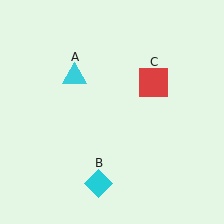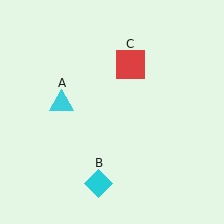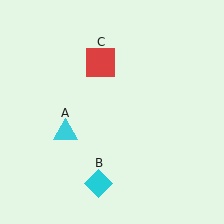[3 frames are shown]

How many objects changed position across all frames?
2 objects changed position: cyan triangle (object A), red square (object C).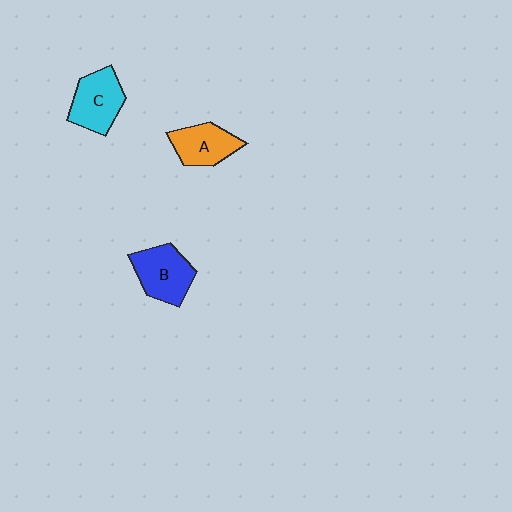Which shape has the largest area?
Shape B (blue).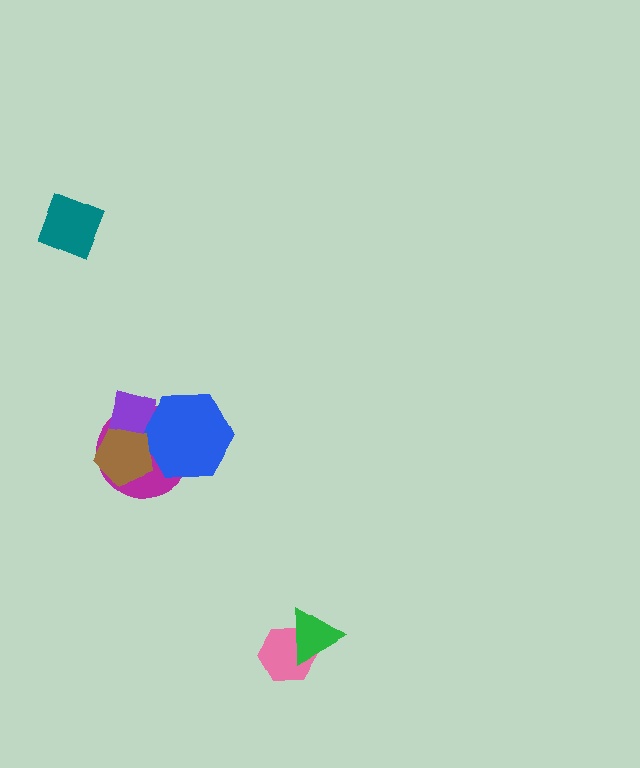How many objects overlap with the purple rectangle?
3 objects overlap with the purple rectangle.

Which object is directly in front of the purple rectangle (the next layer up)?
The blue hexagon is directly in front of the purple rectangle.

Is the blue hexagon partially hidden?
Yes, it is partially covered by another shape.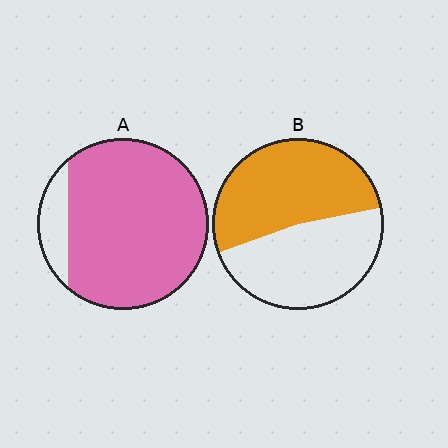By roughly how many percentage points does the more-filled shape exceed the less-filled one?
By roughly 35 percentage points (A over B).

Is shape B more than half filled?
Roughly half.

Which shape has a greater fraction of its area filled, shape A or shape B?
Shape A.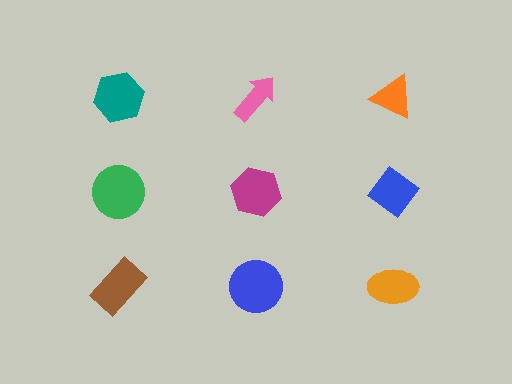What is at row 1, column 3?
An orange triangle.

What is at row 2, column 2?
A magenta hexagon.